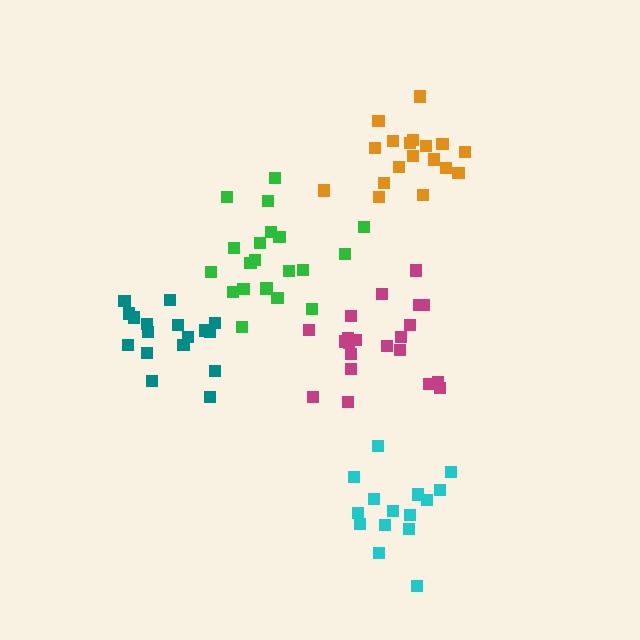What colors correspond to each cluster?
The clusters are colored: teal, cyan, orange, magenta, green.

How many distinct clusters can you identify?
There are 5 distinct clusters.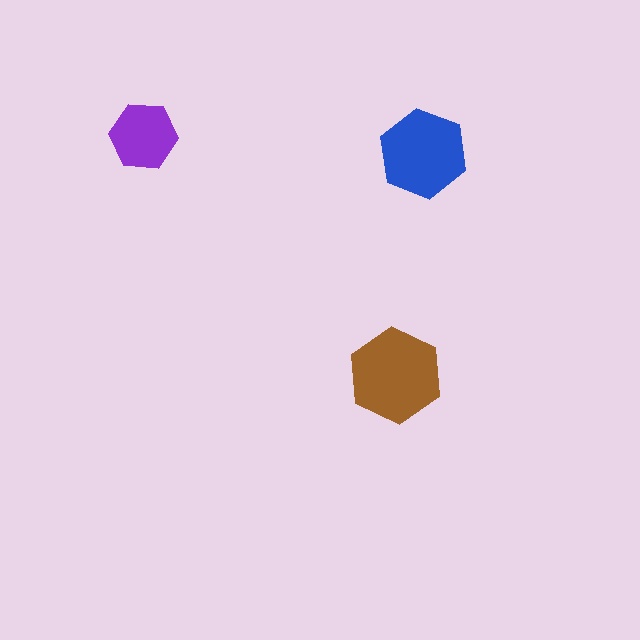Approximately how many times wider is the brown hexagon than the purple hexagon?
About 1.5 times wider.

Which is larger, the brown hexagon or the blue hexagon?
The brown one.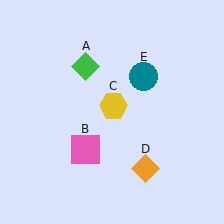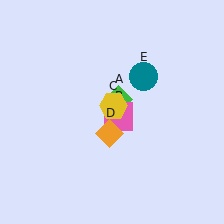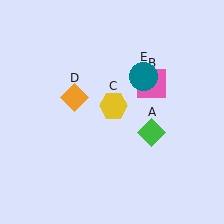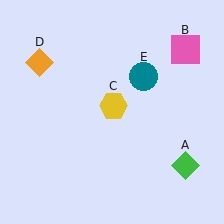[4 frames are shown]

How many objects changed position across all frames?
3 objects changed position: green diamond (object A), pink square (object B), orange diamond (object D).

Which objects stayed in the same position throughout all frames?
Yellow hexagon (object C) and teal circle (object E) remained stationary.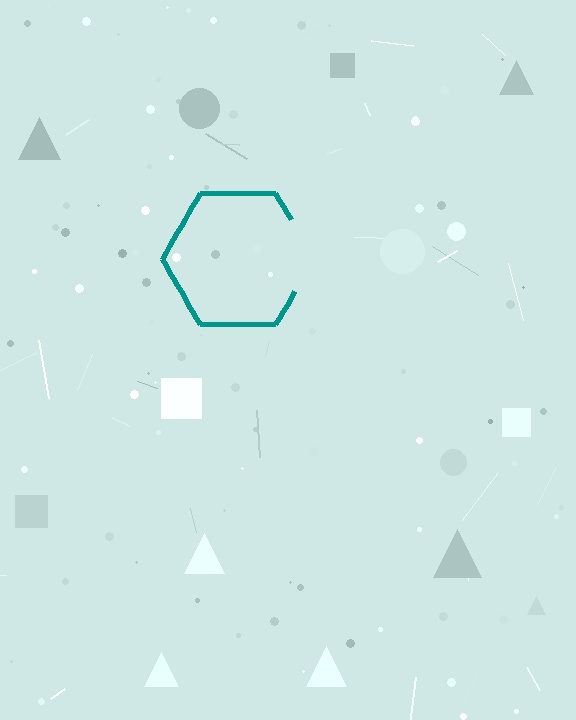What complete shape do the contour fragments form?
The contour fragments form a hexagon.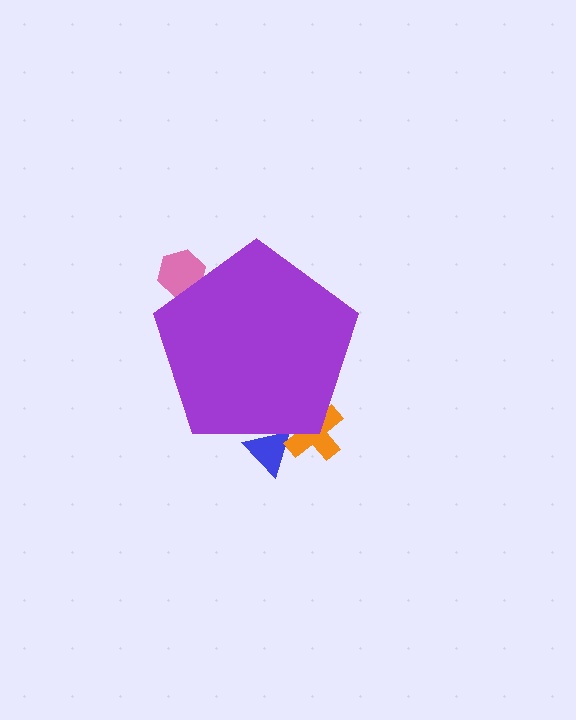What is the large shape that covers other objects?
A purple pentagon.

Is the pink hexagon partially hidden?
Yes, the pink hexagon is partially hidden behind the purple pentagon.